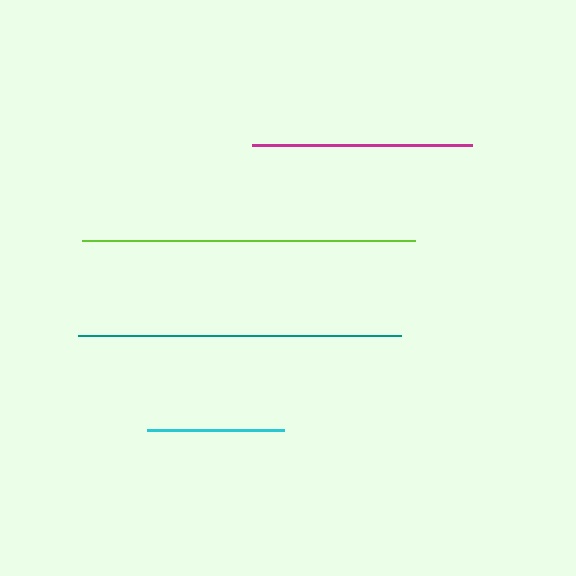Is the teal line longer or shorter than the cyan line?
The teal line is longer than the cyan line.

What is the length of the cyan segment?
The cyan segment is approximately 138 pixels long.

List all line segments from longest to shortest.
From longest to shortest: lime, teal, magenta, cyan.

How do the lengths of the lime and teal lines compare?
The lime and teal lines are approximately the same length.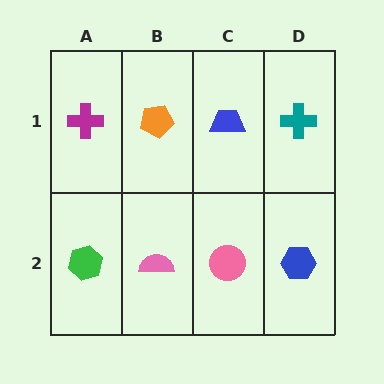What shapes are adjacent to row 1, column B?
A pink semicircle (row 2, column B), a magenta cross (row 1, column A), a blue trapezoid (row 1, column C).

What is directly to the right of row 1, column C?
A teal cross.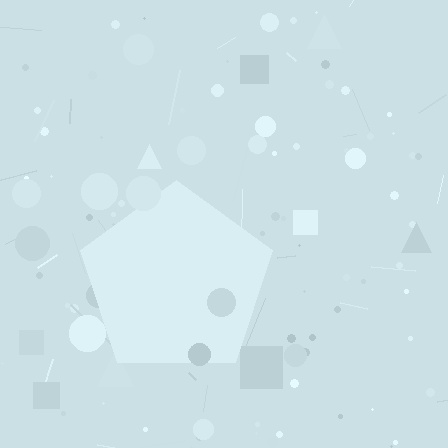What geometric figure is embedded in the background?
A pentagon is embedded in the background.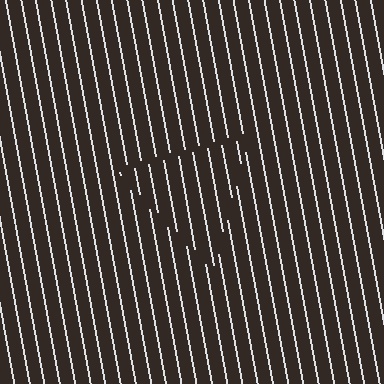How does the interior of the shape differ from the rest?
The interior of the shape contains the same grating, shifted by half a period — the contour is defined by the phase discontinuity where line-ends from the inner and outer gratings abut.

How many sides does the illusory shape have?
3 sides — the line-ends trace a triangle.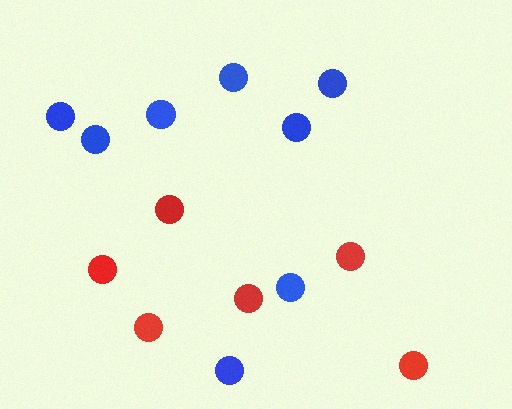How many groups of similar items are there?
There are 2 groups: one group of red circles (6) and one group of blue circles (8).